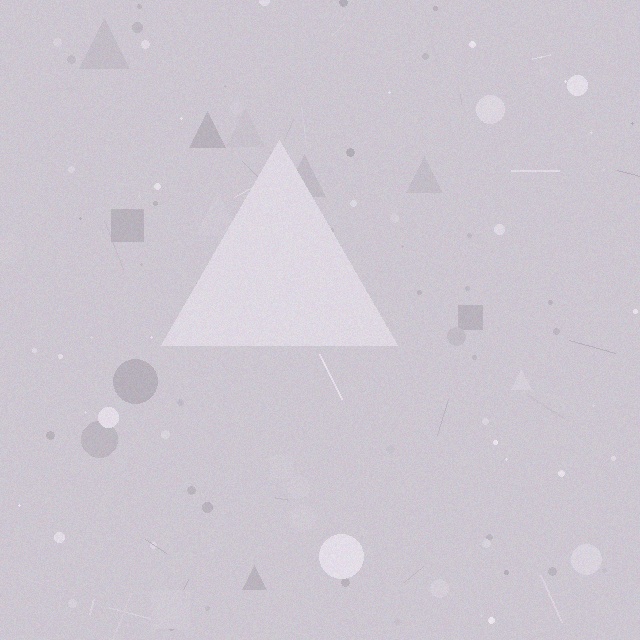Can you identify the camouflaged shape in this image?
The camouflaged shape is a triangle.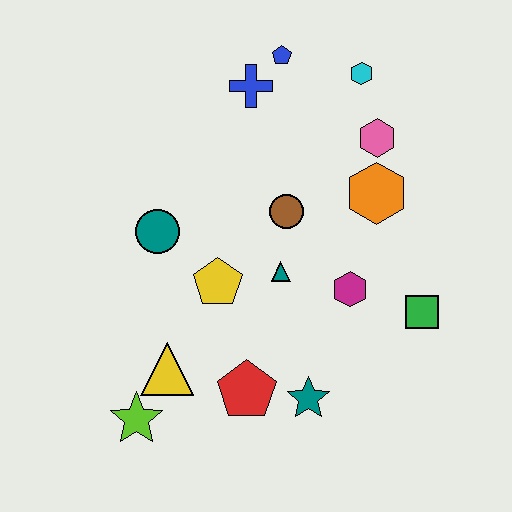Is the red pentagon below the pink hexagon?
Yes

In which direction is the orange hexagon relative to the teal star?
The orange hexagon is above the teal star.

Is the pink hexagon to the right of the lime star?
Yes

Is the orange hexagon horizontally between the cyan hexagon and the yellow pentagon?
No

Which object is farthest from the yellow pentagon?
The cyan hexagon is farthest from the yellow pentagon.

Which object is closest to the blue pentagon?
The blue cross is closest to the blue pentagon.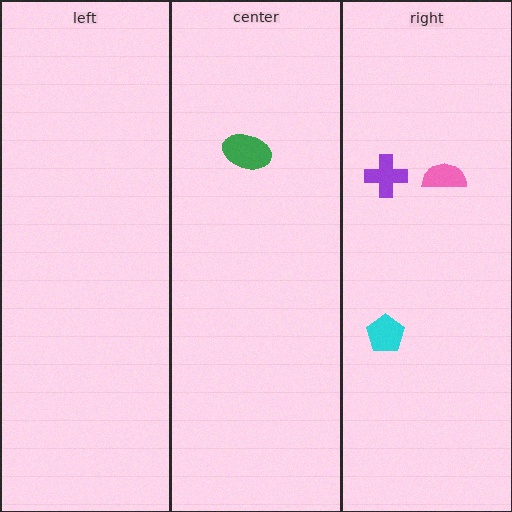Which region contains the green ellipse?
The center region.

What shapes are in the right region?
The cyan pentagon, the pink semicircle, the purple cross.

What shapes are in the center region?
The green ellipse.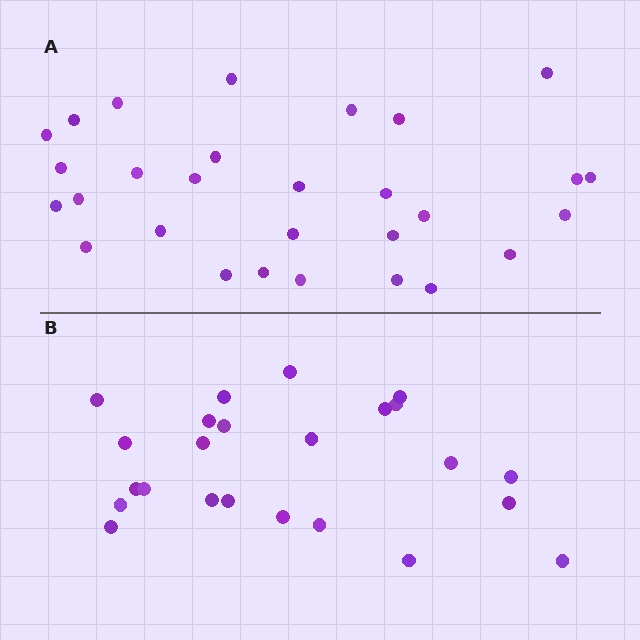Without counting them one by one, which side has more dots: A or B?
Region A (the top region) has more dots.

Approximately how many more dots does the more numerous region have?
Region A has about 5 more dots than region B.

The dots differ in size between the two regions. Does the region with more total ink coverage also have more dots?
No. Region B has more total ink coverage because its dots are larger, but region A actually contains more individual dots. Total area can be misleading — the number of items is what matters here.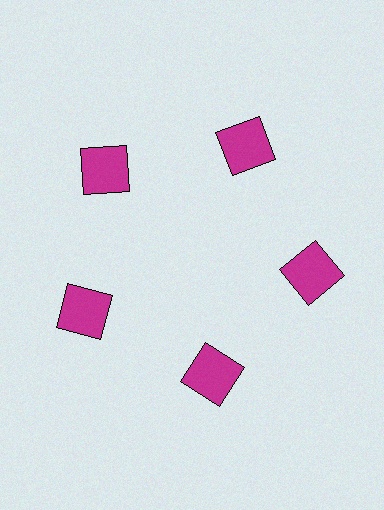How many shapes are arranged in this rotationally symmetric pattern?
There are 5 shapes, arranged in 5 groups of 1.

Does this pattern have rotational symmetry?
Yes, this pattern has 5-fold rotational symmetry. It looks the same after rotating 72 degrees around the center.